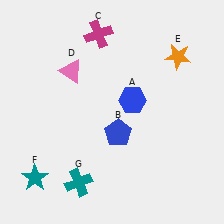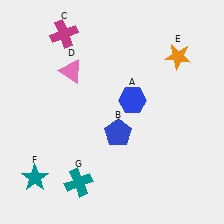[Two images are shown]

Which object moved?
The magenta cross (C) moved left.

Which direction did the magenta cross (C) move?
The magenta cross (C) moved left.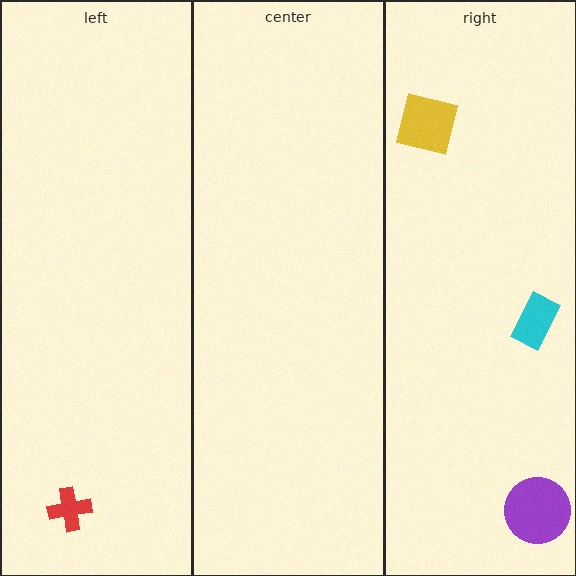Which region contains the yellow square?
The right region.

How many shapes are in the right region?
3.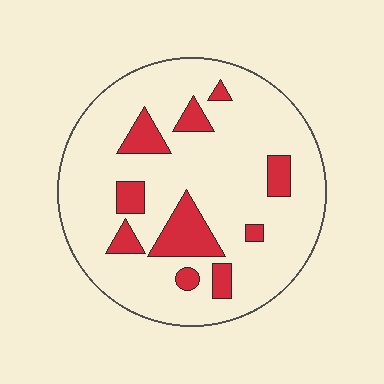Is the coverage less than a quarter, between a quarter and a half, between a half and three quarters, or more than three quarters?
Less than a quarter.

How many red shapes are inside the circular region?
10.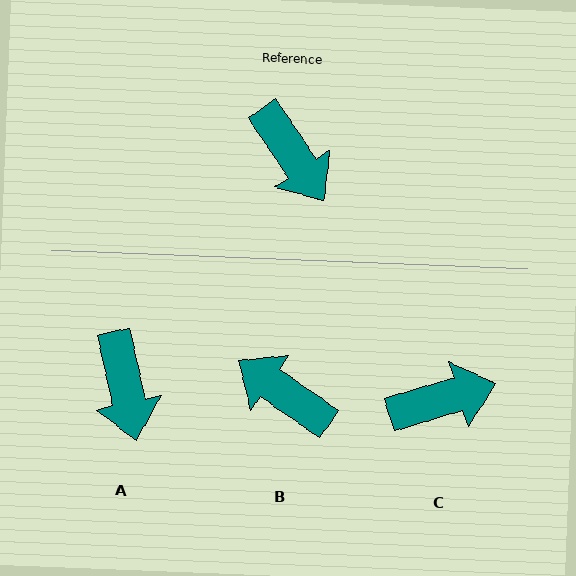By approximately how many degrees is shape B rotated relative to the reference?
Approximately 159 degrees clockwise.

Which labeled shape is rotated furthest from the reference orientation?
B, about 159 degrees away.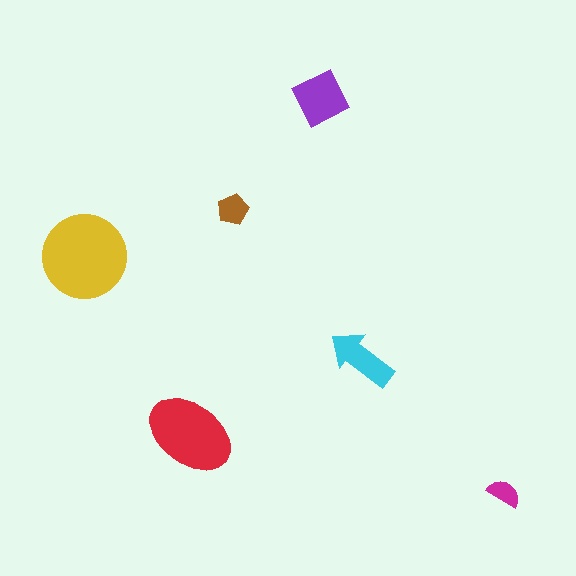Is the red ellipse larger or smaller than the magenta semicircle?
Larger.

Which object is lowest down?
The magenta semicircle is bottommost.